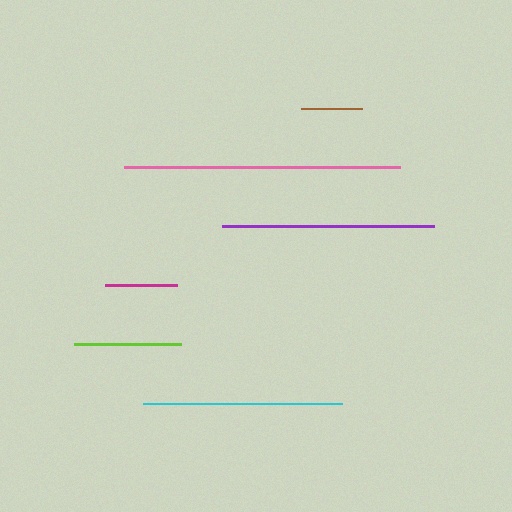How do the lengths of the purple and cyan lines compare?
The purple and cyan lines are approximately the same length.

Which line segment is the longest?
The pink line is the longest at approximately 276 pixels.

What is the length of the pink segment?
The pink segment is approximately 276 pixels long.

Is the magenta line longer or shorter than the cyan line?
The cyan line is longer than the magenta line.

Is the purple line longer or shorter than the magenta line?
The purple line is longer than the magenta line.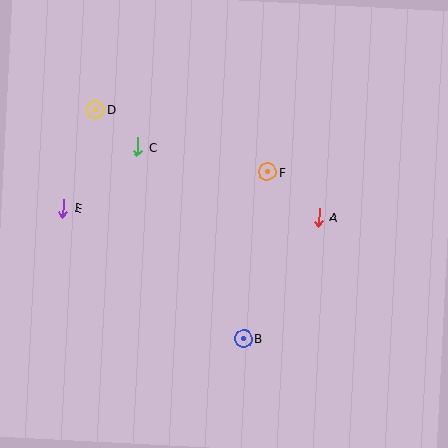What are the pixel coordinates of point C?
Point C is at (137, 147).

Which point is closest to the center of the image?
Point F at (268, 172) is closest to the center.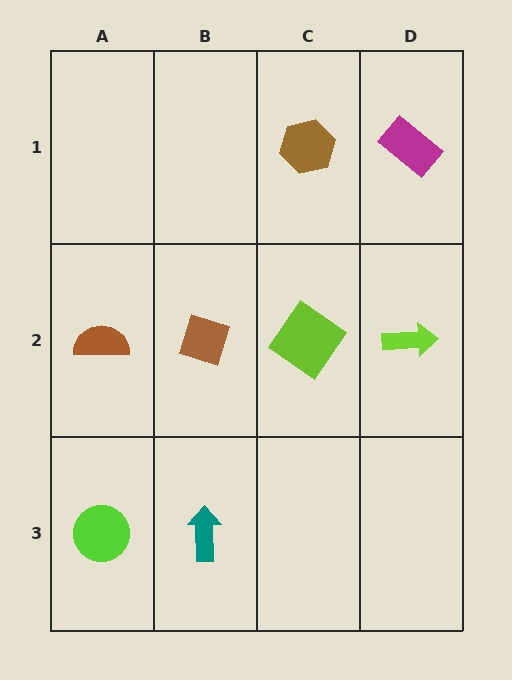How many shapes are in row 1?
2 shapes.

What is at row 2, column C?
A lime diamond.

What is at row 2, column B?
A brown diamond.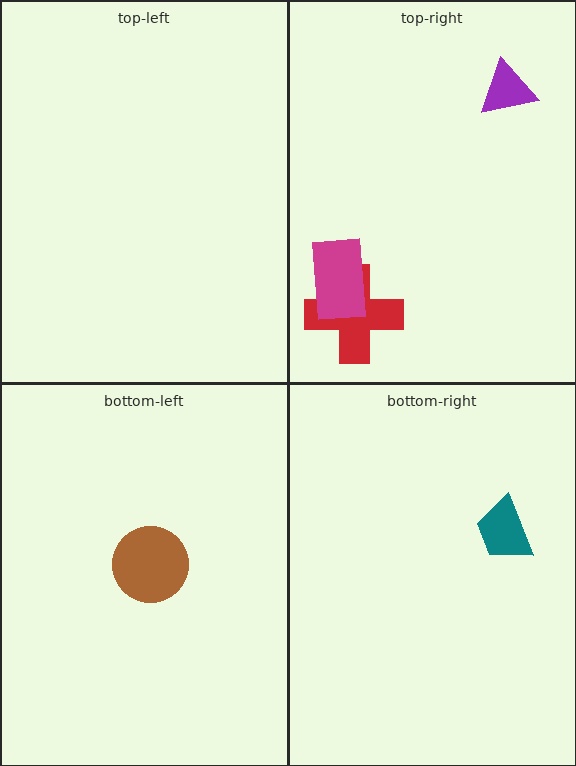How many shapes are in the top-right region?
3.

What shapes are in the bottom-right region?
The teal trapezoid.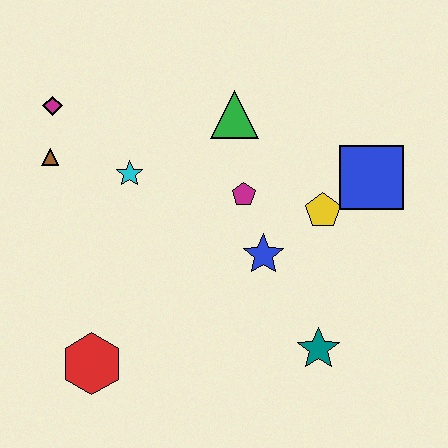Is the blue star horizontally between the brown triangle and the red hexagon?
No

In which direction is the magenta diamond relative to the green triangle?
The magenta diamond is to the left of the green triangle.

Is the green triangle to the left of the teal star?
Yes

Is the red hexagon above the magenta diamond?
No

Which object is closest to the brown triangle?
The magenta diamond is closest to the brown triangle.